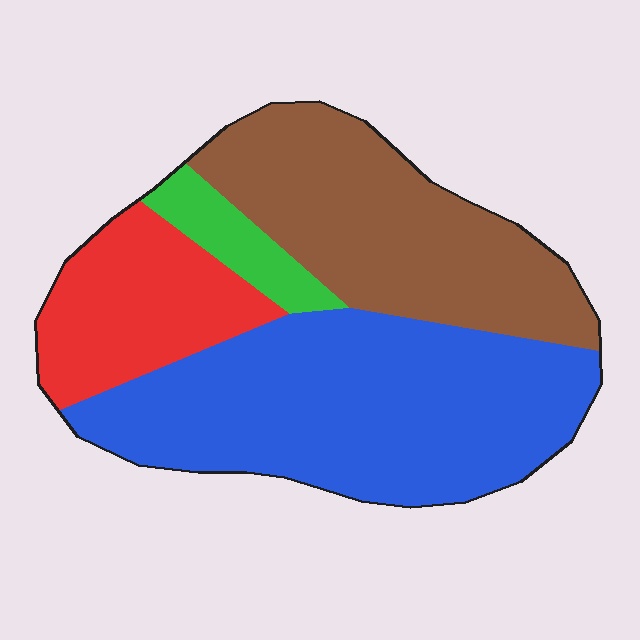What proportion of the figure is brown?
Brown covers about 30% of the figure.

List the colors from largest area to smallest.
From largest to smallest: blue, brown, red, green.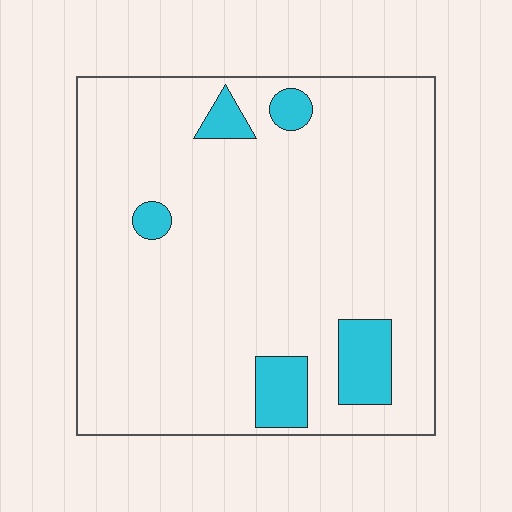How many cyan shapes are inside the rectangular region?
5.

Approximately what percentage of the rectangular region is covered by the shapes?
Approximately 10%.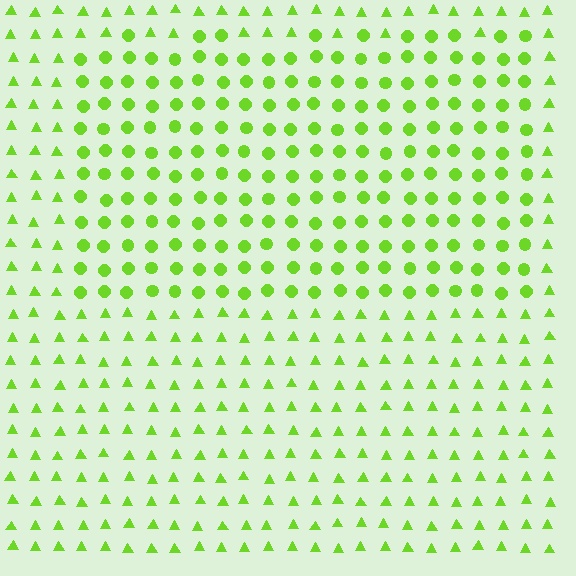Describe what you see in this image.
The image is filled with small lime elements arranged in a uniform grid. A rectangle-shaped region contains circles, while the surrounding area contains triangles. The boundary is defined purely by the change in element shape.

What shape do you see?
I see a rectangle.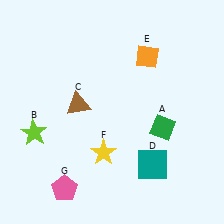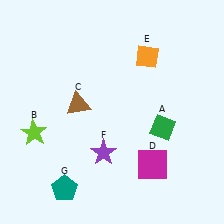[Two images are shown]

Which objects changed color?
D changed from teal to magenta. F changed from yellow to purple. G changed from pink to teal.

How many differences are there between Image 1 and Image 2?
There are 3 differences between the two images.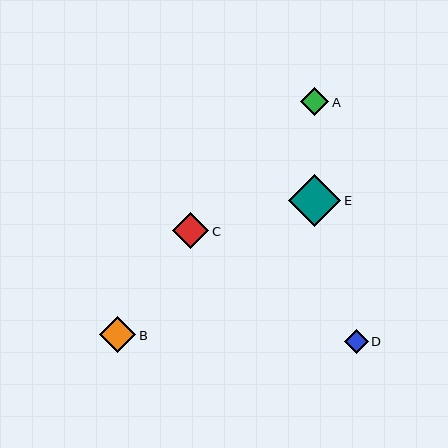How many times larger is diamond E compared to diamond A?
Diamond E is approximately 1.9 times the size of diamond A.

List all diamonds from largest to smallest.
From largest to smallest: E, B, C, A, D.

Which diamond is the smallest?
Diamond D is the smallest with a size of approximately 24 pixels.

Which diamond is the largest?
Diamond E is the largest with a size of approximately 52 pixels.